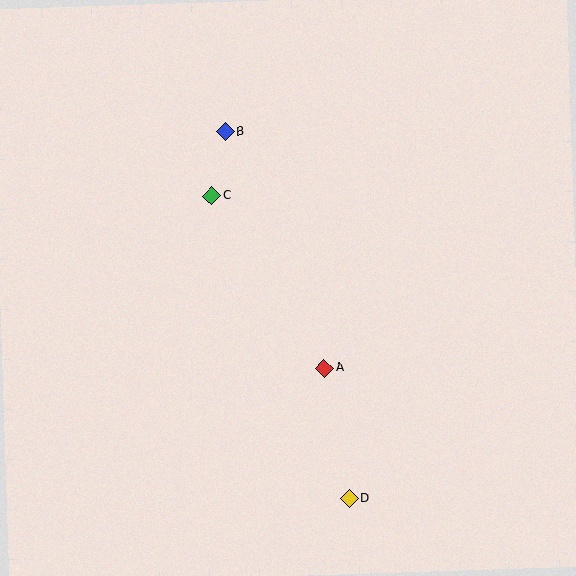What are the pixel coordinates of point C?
Point C is at (211, 195).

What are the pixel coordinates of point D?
Point D is at (349, 499).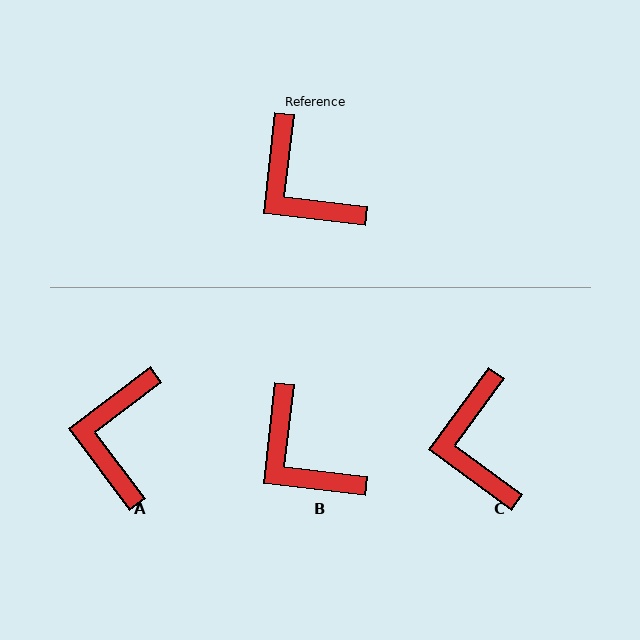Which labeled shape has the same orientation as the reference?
B.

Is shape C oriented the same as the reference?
No, it is off by about 30 degrees.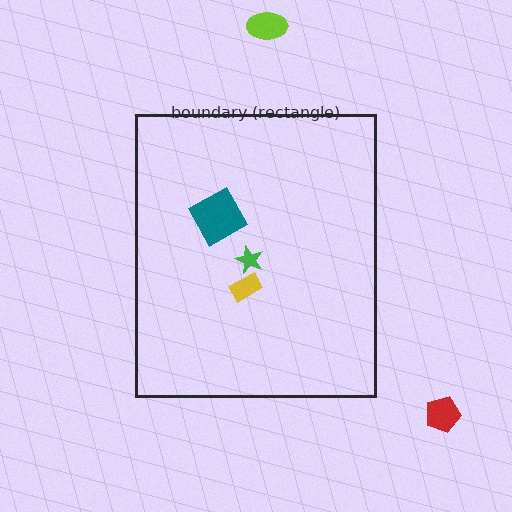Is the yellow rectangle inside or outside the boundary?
Inside.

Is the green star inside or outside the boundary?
Inside.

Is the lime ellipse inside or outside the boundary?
Outside.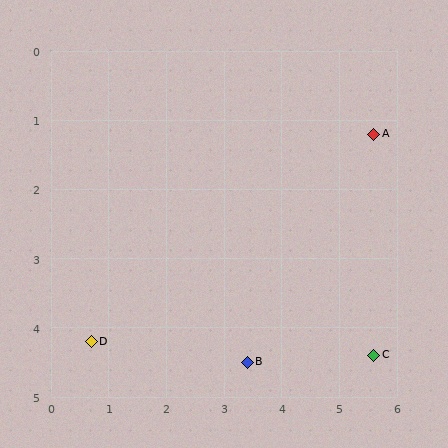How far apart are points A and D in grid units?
Points A and D are about 5.7 grid units apart.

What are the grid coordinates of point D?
Point D is at approximately (0.7, 4.2).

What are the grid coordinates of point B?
Point B is at approximately (3.4, 4.5).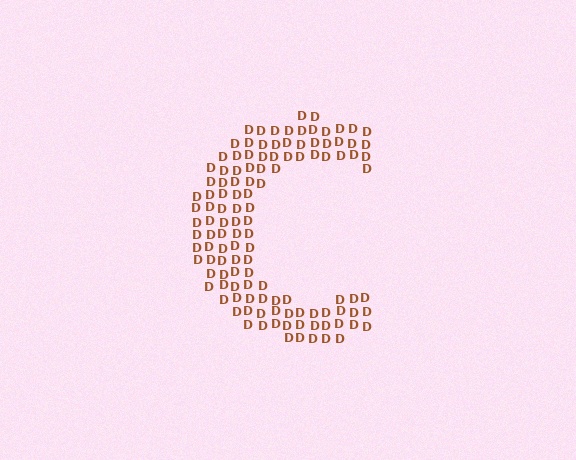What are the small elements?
The small elements are letter D's.